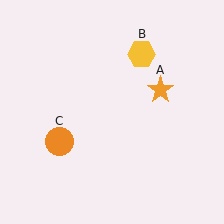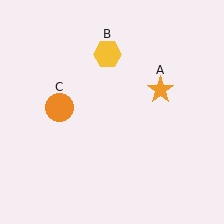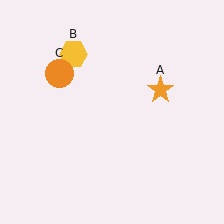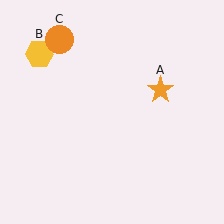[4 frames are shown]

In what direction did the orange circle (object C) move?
The orange circle (object C) moved up.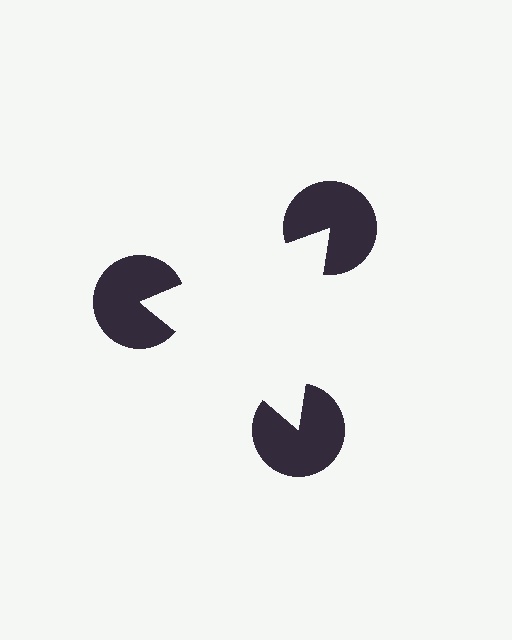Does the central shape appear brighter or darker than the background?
It typically appears slightly brighter than the background, even though no actual brightness change is drawn.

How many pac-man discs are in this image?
There are 3 — one at each vertex of the illusory triangle.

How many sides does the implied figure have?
3 sides.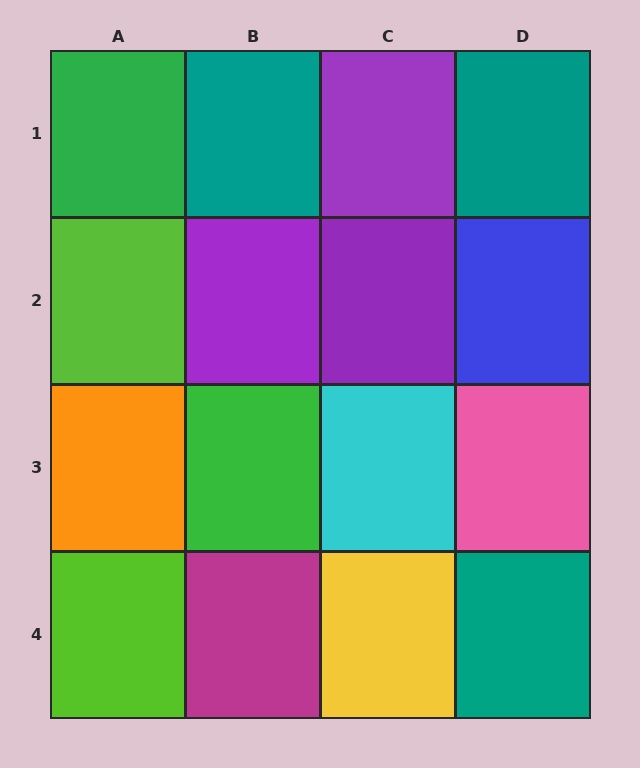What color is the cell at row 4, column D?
Teal.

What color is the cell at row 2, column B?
Purple.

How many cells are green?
2 cells are green.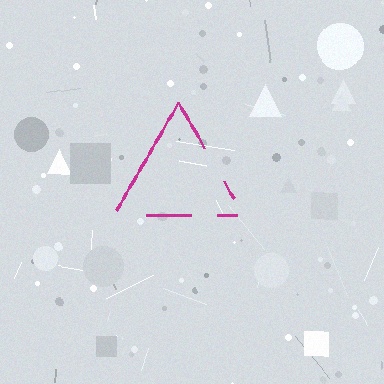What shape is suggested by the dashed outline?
The dashed outline suggests a triangle.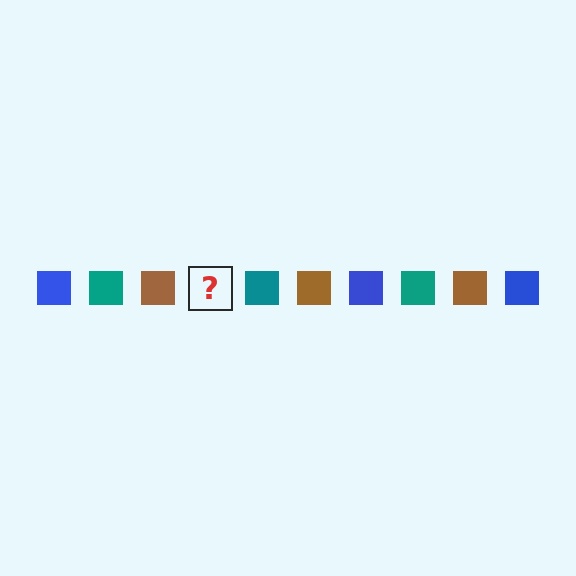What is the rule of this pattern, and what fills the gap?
The rule is that the pattern cycles through blue, teal, brown squares. The gap should be filled with a blue square.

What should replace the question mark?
The question mark should be replaced with a blue square.